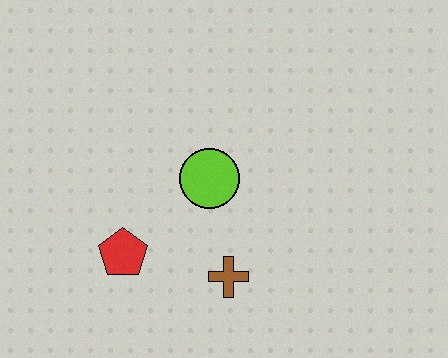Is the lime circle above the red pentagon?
Yes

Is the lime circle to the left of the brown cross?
Yes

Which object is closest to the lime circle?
The brown cross is closest to the lime circle.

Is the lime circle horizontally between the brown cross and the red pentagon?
Yes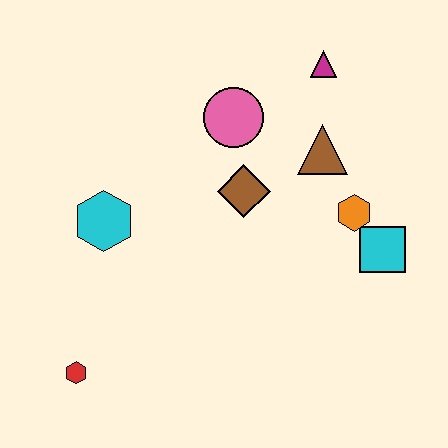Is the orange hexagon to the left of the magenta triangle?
No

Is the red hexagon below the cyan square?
Yes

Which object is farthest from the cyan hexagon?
The cyan square is farthest from the cyan hexagon.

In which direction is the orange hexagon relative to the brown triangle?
The orange hexagon is below the brown triangle.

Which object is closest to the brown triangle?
The orange hexagon is closest to the brown triangle.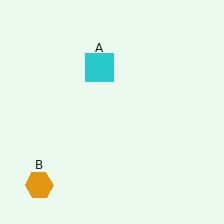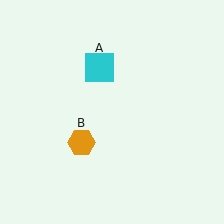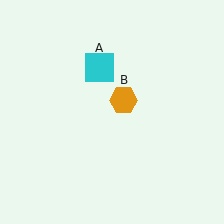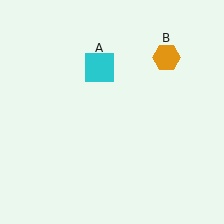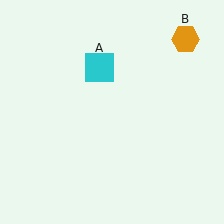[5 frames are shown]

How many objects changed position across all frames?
1 object changed position: orange hexagon (object B).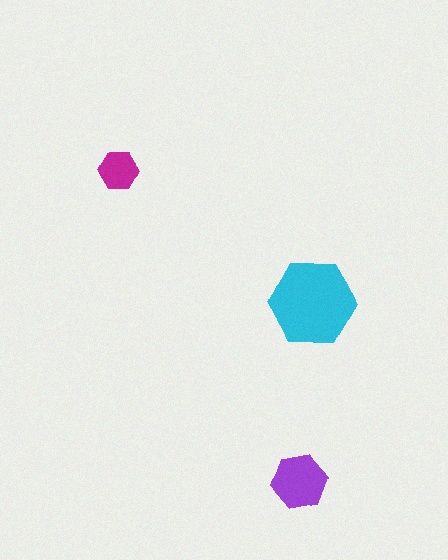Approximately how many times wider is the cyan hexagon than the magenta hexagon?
About 2 times wider.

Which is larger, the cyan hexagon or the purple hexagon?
The cyan one.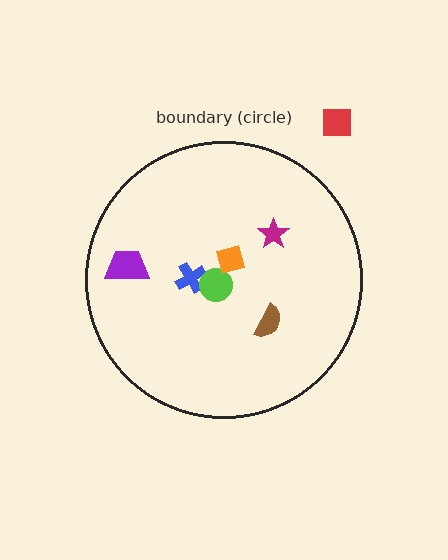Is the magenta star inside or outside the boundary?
Inside.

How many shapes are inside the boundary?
6 inside, 1 outside.